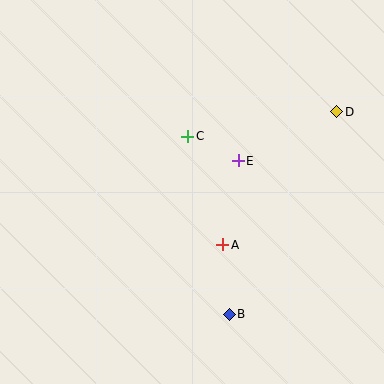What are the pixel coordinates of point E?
Point E is at (238, 161).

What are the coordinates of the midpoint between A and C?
The midpoint between A and C is at (205, 191).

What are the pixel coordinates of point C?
Point C is at (188, 136).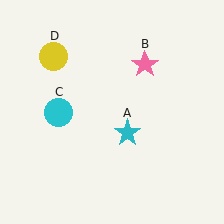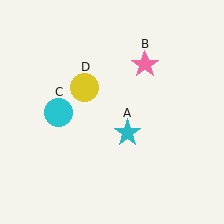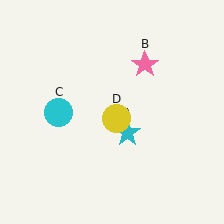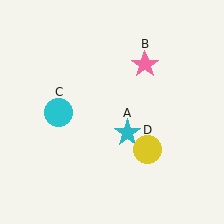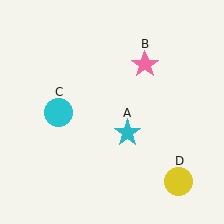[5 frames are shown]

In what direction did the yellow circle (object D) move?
The yellow circle (object D) moved down and to the right.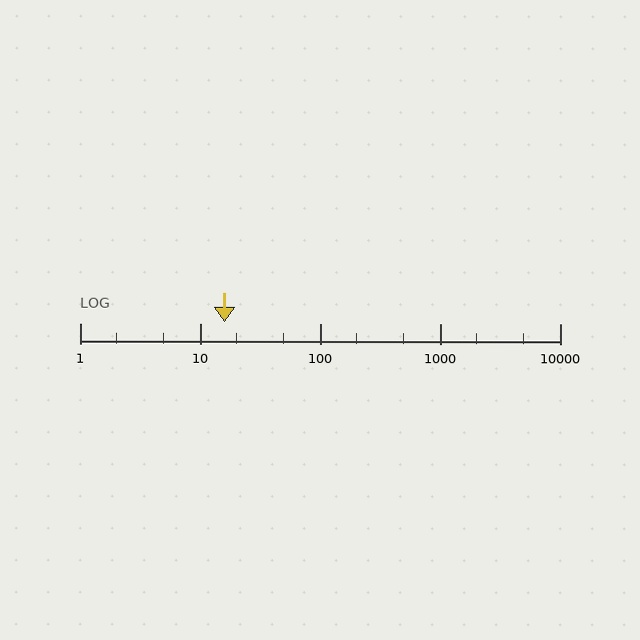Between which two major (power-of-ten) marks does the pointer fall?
The pointer is between 10 and 100.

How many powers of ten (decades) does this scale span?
The scale spans 4 decades, from 1 to 10000.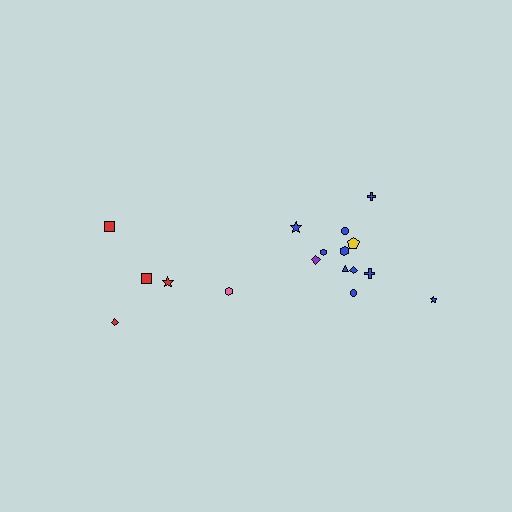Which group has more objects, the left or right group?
The right group.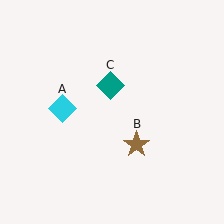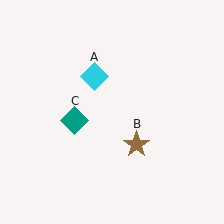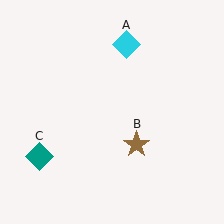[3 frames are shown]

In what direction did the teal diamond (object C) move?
The teal diamond (object C) moved down and to the left.